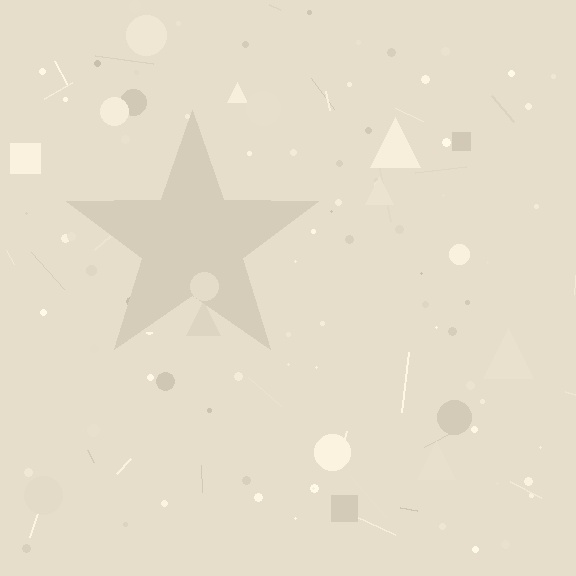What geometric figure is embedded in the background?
A star is embedded in the background.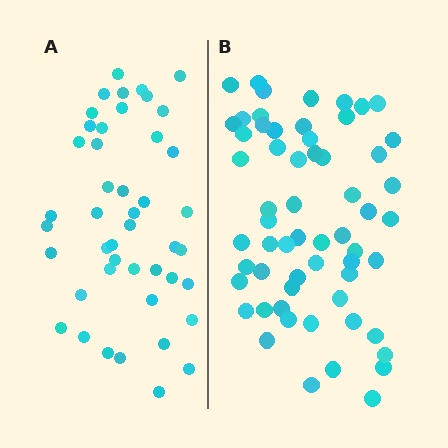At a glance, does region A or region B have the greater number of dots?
Region B (the right region) has more dots.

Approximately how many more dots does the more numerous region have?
Region B has approximately 15 more dots than region A.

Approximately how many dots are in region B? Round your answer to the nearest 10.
About 60 dots.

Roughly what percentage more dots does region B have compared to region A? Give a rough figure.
About 35% more.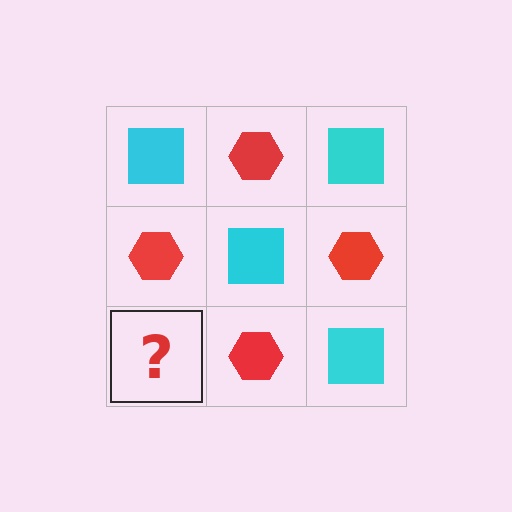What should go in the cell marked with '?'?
The missing cell should contain a cyan square.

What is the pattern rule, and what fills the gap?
The rule is that it alternates cyan square and red hexagon in a checkerboard pattern. The gap should be filled with a cyan square.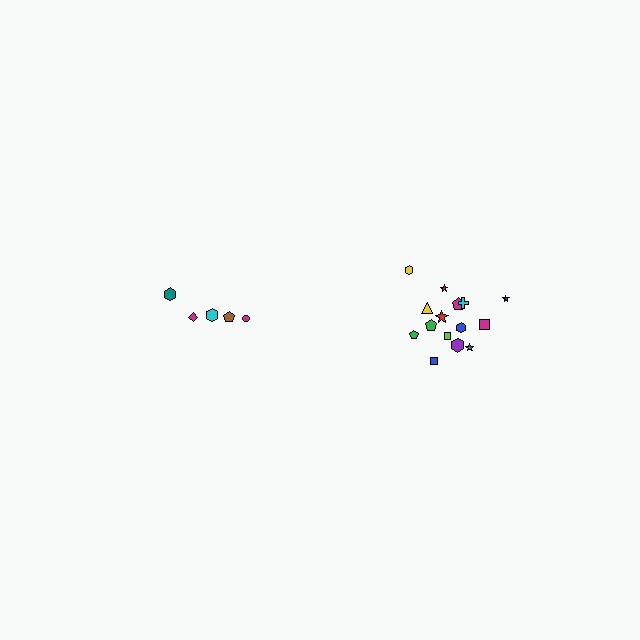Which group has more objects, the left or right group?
The right group.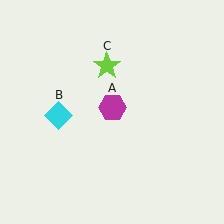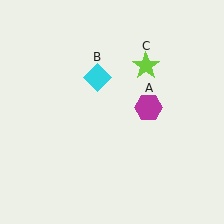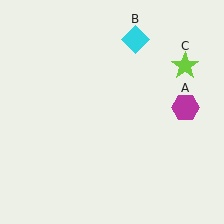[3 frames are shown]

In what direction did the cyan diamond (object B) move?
The cyan diamond (object B) moved up and to the right.